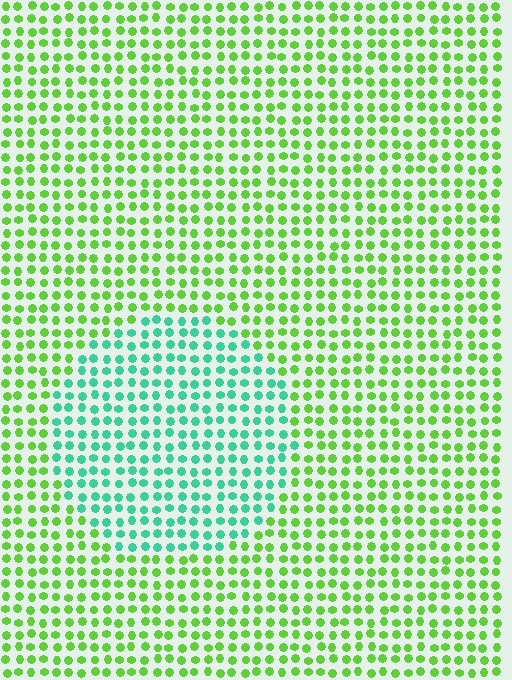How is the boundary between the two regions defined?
The boundary is defined purely by a slight shift in hue (about 55 degrees). Spacing, size, and orientation are identical on both sides.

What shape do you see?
I see a circle.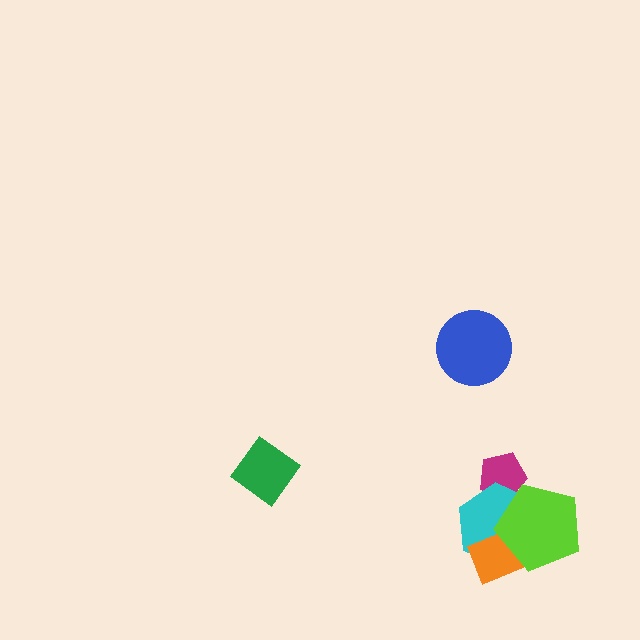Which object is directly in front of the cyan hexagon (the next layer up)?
The orange rectangle is directly in front of the cyan hexagon.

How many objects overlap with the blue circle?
0 objects overlap with the blue circle.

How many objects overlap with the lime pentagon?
3 objects overlap with the lime pentagon.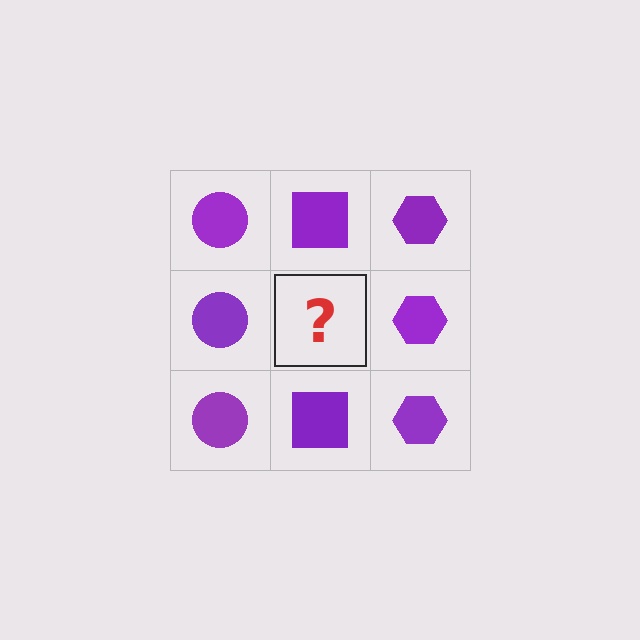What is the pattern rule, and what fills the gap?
The rule is that each column has a consistent shape. The gap should be filled with a purple square.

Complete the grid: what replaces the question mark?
The question mark should be replaced with a purple square.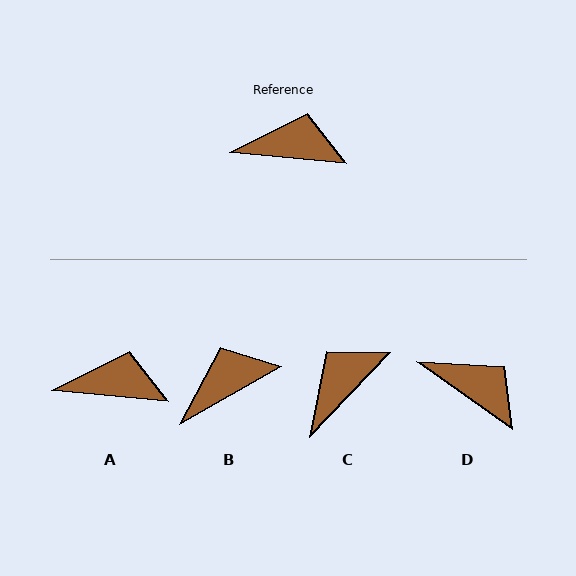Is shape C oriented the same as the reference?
No, it is off by about 52 degrees.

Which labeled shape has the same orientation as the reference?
A.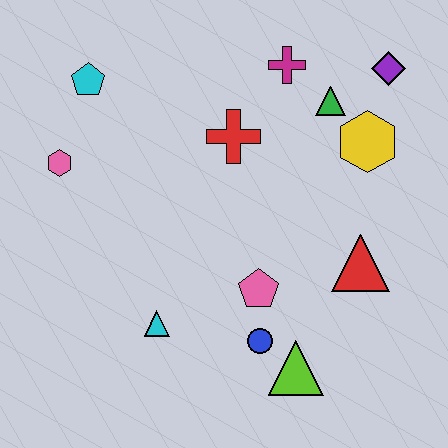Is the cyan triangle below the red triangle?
Yes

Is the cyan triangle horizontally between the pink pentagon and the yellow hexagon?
No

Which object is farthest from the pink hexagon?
The purple diamond is farthest from the pink hexagon.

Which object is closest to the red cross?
The magenta cross is closest to the red cross.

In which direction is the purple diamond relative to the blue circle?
The purple diamond is above the blue circle.